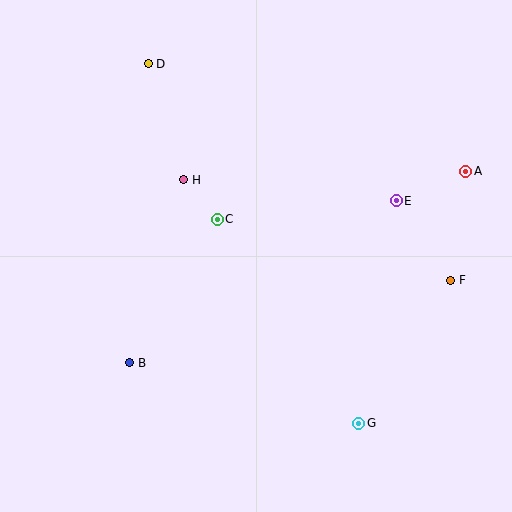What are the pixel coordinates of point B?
Point B is at (130, 363).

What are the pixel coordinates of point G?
Point G is at (359, 423).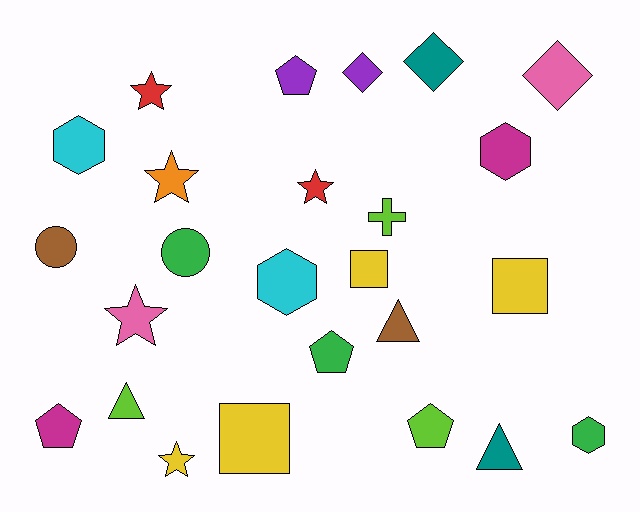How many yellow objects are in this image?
There are 4 yellow objects.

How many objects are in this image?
There are 25 objects.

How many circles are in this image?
There are 2 circles.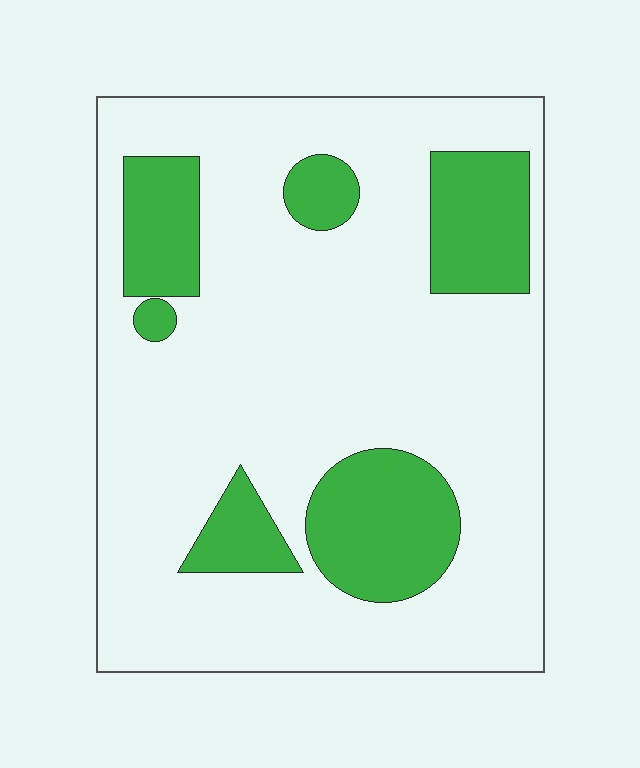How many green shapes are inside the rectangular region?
6.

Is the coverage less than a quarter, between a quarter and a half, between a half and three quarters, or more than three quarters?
Less than a quarter.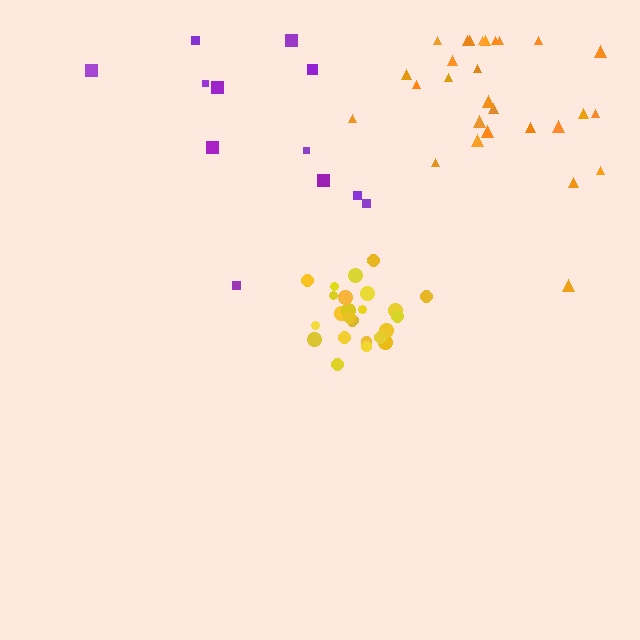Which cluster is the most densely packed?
Yellow.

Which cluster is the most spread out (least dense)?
Purple.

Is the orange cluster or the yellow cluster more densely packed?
Yellow.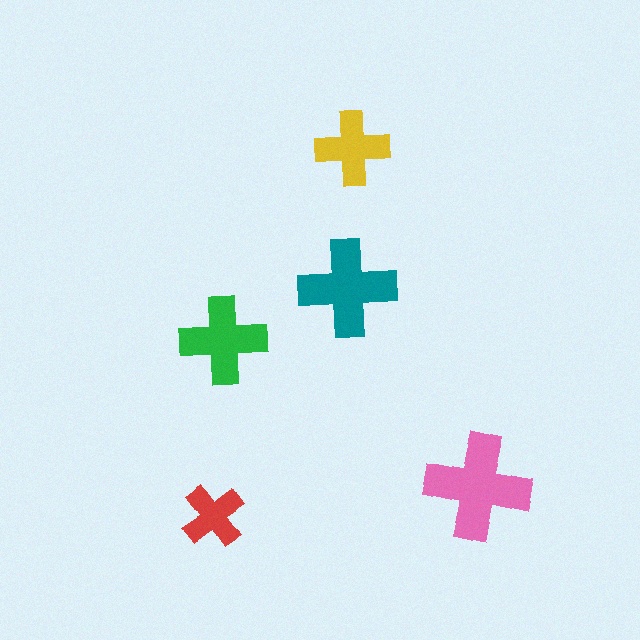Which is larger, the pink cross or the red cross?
The pink one.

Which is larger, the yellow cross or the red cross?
The yellow one.